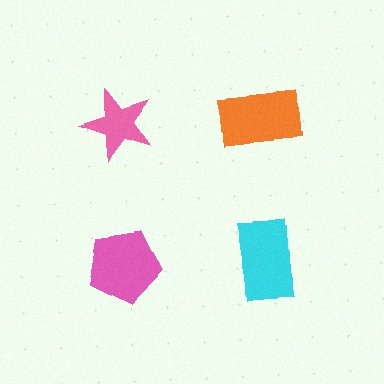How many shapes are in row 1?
2 shapes.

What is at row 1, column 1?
A pink star.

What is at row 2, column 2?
A cyan rectangle.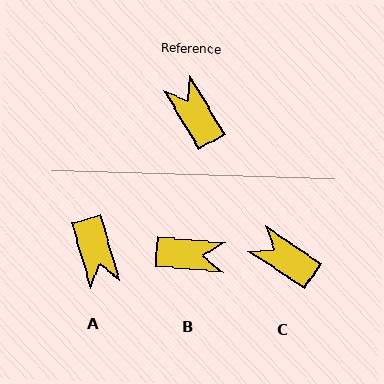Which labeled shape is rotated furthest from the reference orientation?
A, about 166 degrees away.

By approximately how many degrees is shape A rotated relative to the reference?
Approximately 166 degrees counter-clockwise.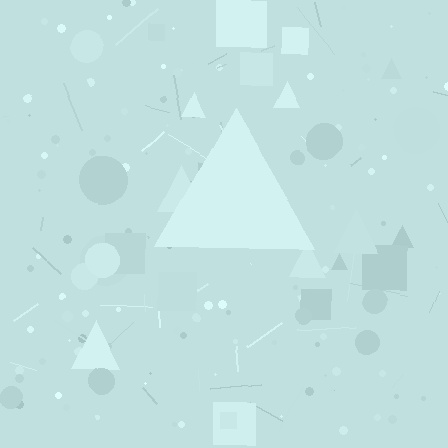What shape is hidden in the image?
A triangle is hidden in the image.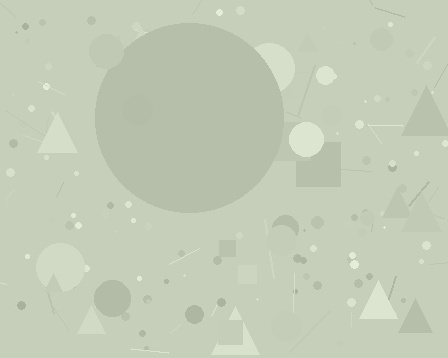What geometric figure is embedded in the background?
A circle is embedded in the background.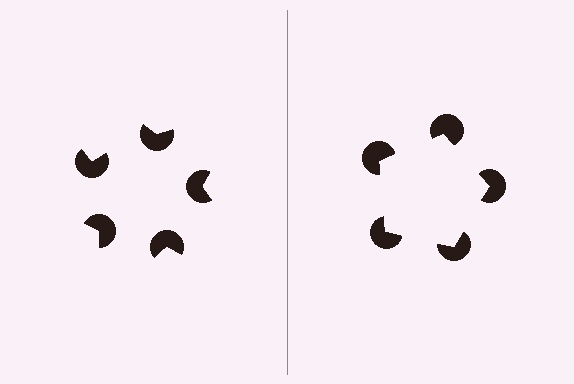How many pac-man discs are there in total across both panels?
10 — 5 on each side.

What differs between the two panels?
The pac-man discs are positioned identically on both sides; only the wedge orientations differ. On the right they align to a pentagon; on the left they are misaligned.